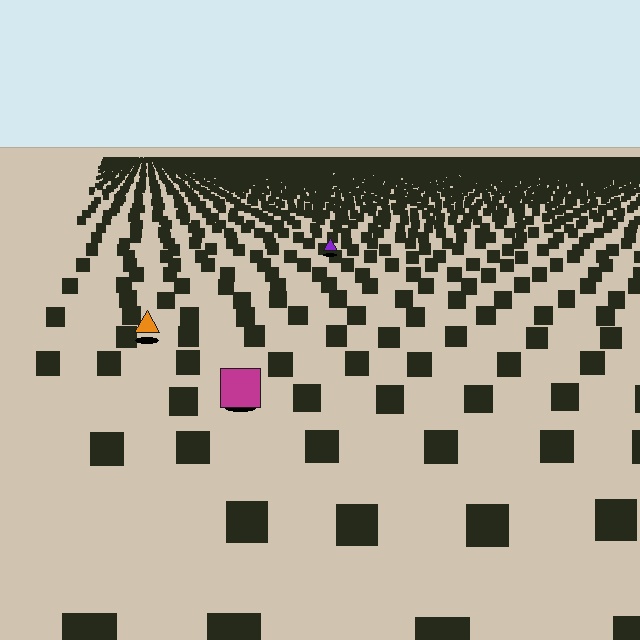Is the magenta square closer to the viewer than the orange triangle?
Yes. The magenta square is closer — you can tell from the texture gradient: the ground texture is coarser near it.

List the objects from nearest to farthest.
From nearest to farthest: the magenta square, the orange triangle, the purple triangle.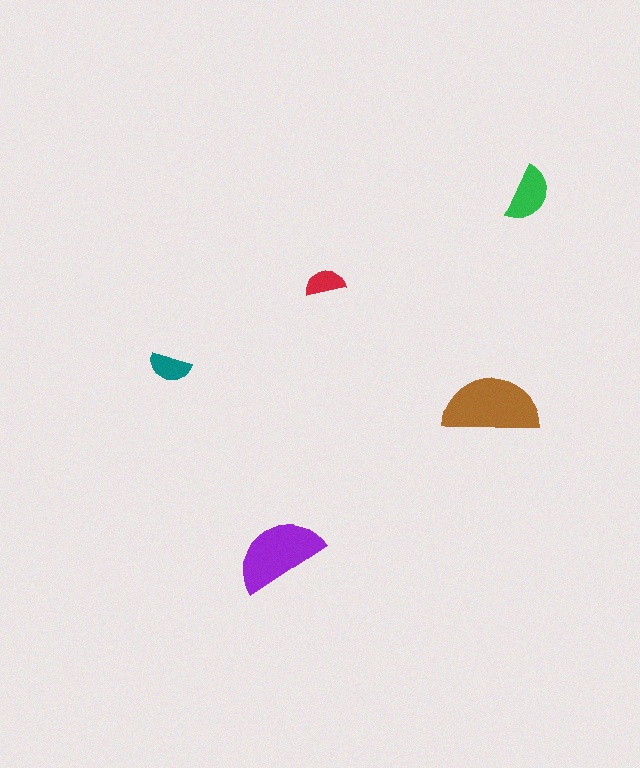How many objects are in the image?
There are 5 objects in the image.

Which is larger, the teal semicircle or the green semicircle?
The green one.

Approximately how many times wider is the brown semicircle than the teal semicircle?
About 2.5 times wider.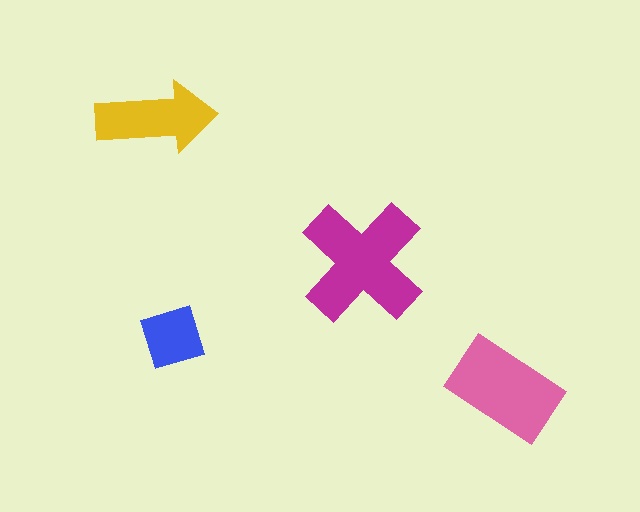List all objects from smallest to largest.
The blue square, the yellow arrow, the pink rectangle, the magenta cross.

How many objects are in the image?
There are 4 objects in the image.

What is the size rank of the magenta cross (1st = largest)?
1st.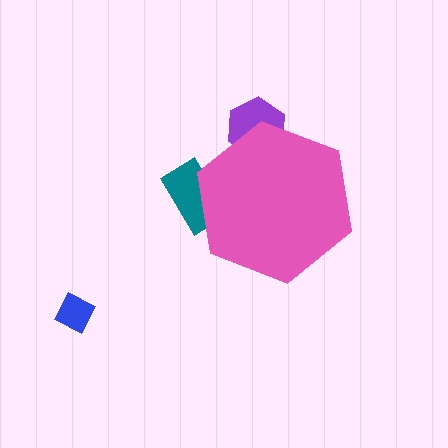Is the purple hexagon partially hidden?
Yes, the purple hexagon is partially hidden behind the pink hexagon.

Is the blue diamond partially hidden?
No, the blue diamond is fully visible.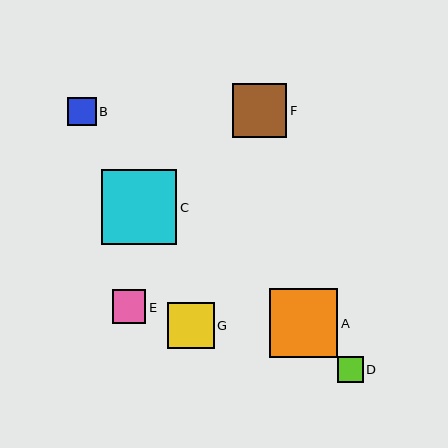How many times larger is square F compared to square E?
Square F is approximately 1.6 times the size of square E.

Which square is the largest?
Square C is the largest with a size of approximately 75 pixels.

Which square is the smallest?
Square D is the smallest with a size of approximately 26 pixels.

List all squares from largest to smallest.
From largest to smallest: C, A, F, G, E, B, D.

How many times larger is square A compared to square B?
Square A is approximately 2.4 times the size of square B.